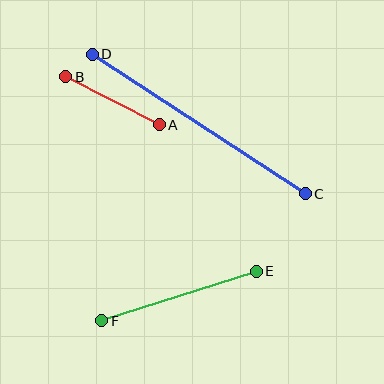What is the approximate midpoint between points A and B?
The midpoint is at approximately (112, 101) pixels.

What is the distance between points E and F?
The distance is approximately 162 pixels.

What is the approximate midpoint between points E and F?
The midpoint is at approximately (179, 296) pixels.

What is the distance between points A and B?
The distance is approximately 105 pixels.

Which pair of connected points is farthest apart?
Points C and D are farthest apart.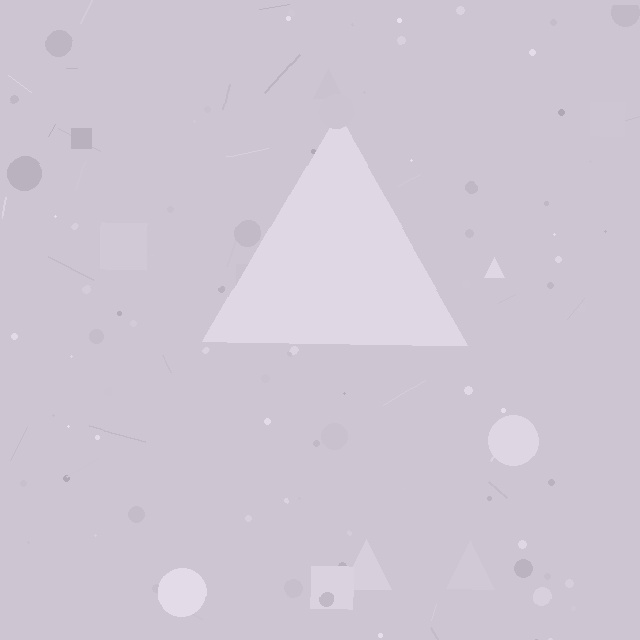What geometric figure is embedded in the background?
A triangle is embedded in the background.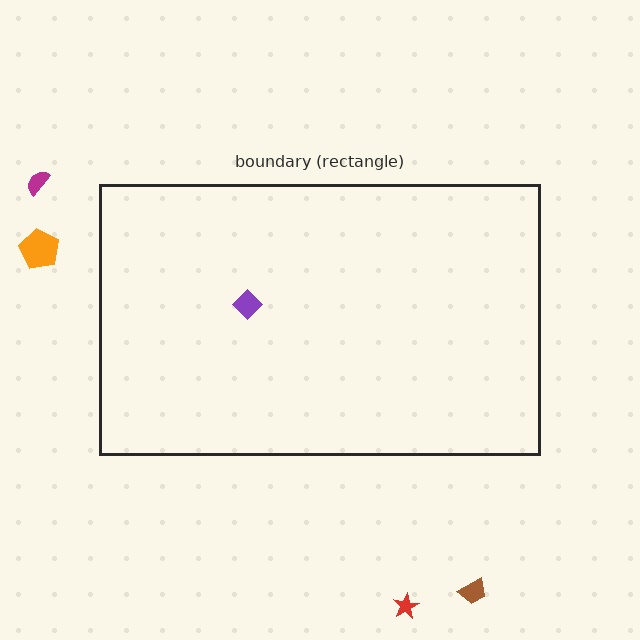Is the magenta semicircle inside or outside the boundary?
Outside.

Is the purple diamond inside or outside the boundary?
Inside.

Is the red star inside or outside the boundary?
Outside.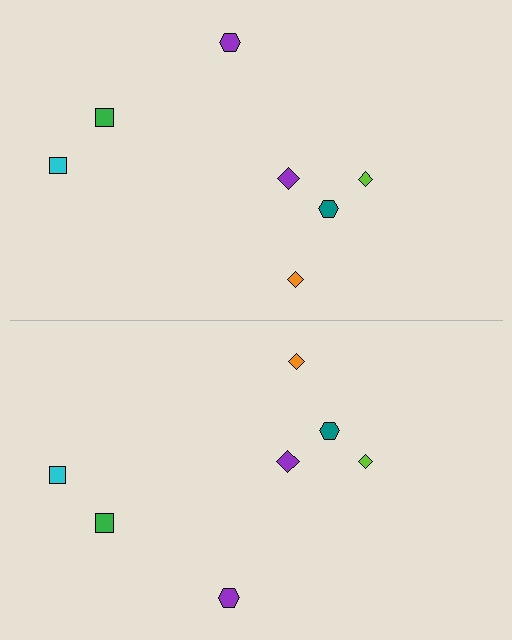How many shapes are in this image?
There are 14 shapes in this image.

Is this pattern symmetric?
Yes, this pattern has bilateral (reflection) symmetry.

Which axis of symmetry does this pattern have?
The pattern has a horizontal axis of symmetry running through the center of the image.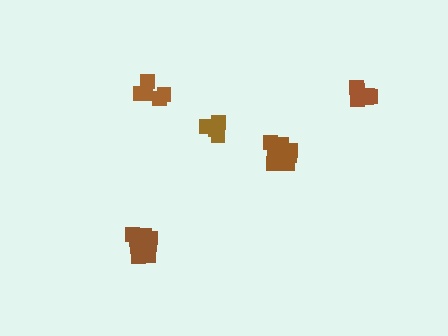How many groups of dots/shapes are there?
There are 5 groups.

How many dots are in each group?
Group 1: 7 dots, Group 2: 5 dots, Group 3: 10 dots, Group 4: 11 dots, Group 5: 8 dots (41 total).